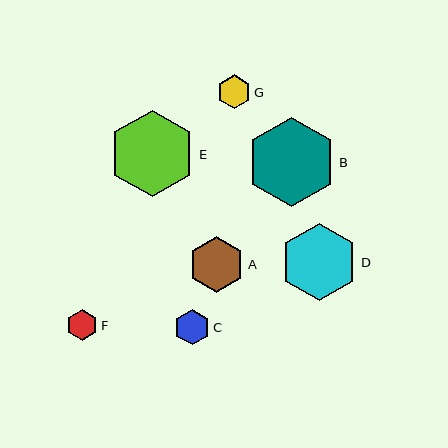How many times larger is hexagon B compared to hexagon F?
Hexagon B is approximately 2.8 times the size of hexagon F.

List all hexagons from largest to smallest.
From largest to smallest: B, E, D, A, C, G, F.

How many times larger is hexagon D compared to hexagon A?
Hexagon D is approximately 1.4 times the size of hexagon A.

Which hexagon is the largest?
Hexagon B is the largest with a size of approximately 89 pixels.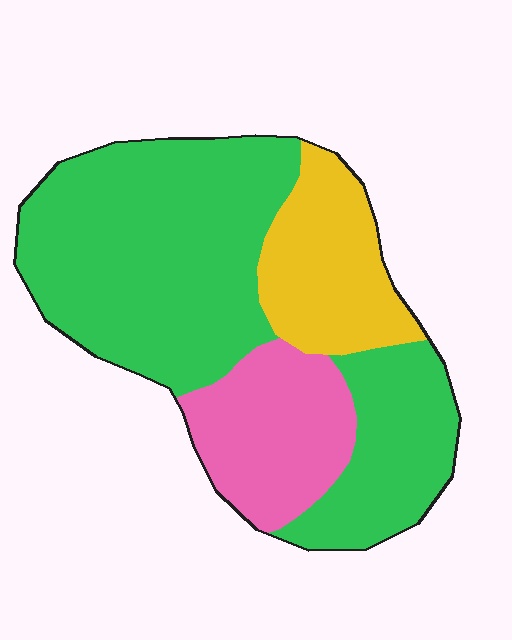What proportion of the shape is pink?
Pink covers about 20% of the shape.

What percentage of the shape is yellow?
Yellow takes up about one sixth (1/6) of the shape.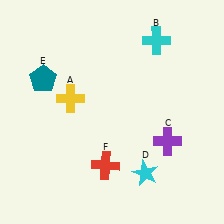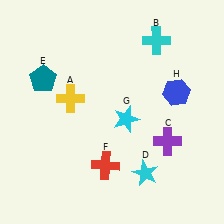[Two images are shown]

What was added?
A cyan star (G), a blue hexagon (H) were added in Image 2.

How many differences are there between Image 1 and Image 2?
There are 2 differences between the two images.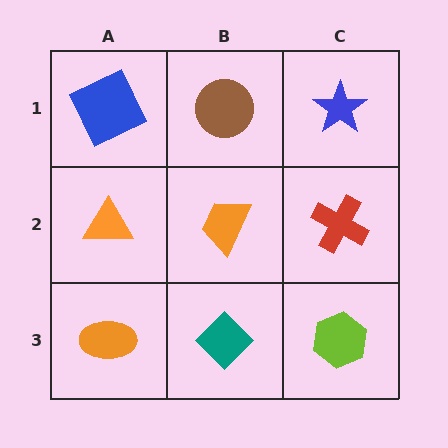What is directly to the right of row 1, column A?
A brown circle.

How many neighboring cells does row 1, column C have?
2.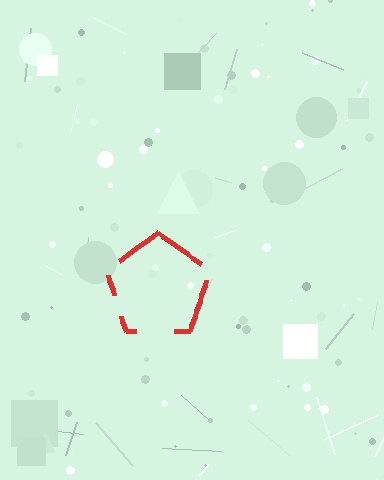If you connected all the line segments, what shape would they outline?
They would outline a pentagon.